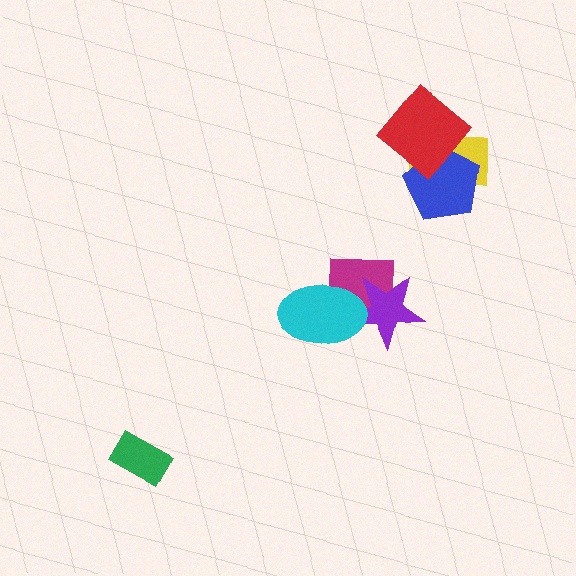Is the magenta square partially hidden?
Yes, it is partially covered by another shape.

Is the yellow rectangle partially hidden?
Yes, it is partially covered by another shape.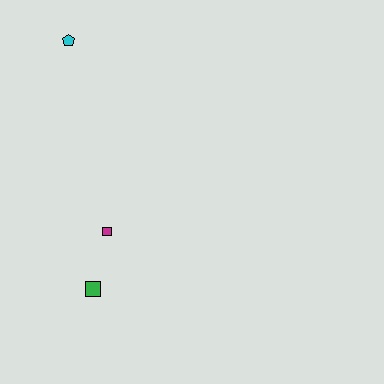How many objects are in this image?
There are 3 objects.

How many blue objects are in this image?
There are no blue objects.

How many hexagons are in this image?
There are no hexagons.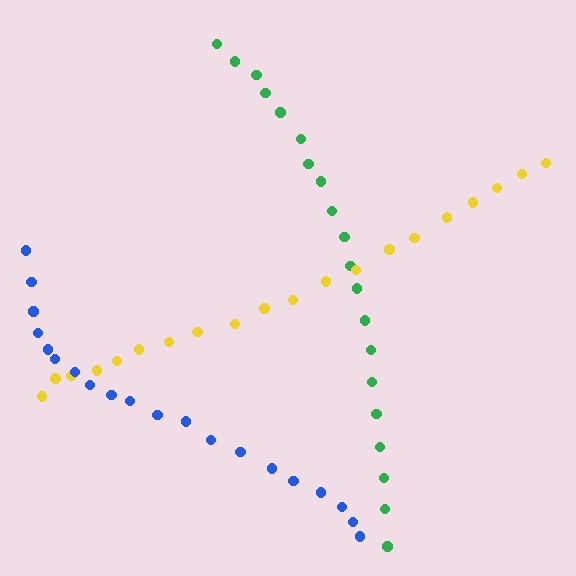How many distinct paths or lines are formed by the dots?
There are 3 distinct paths.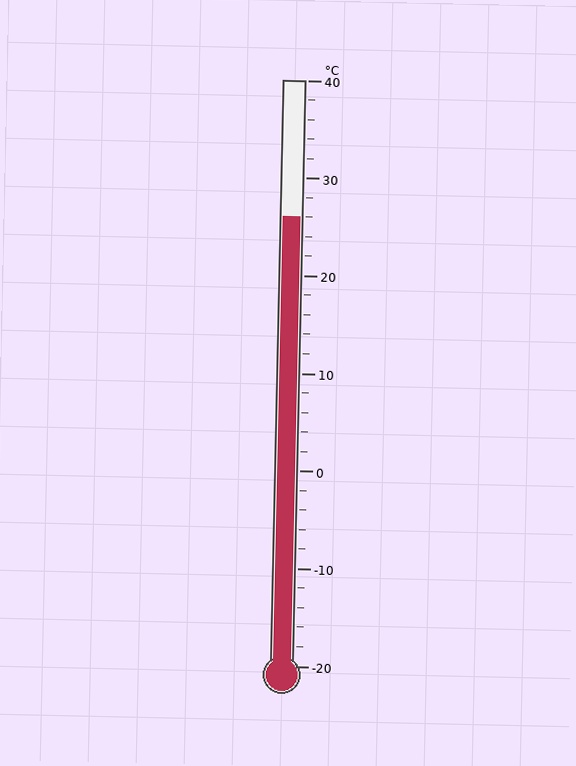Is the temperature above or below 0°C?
The temperature is above 0°C.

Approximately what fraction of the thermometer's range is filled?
The thermometer is filled to approximately 75% of its range.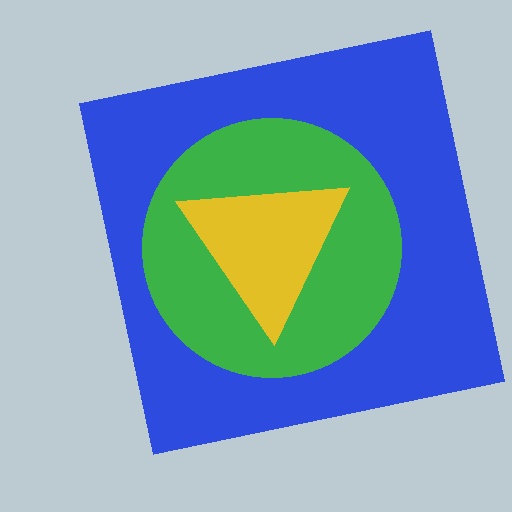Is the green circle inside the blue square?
Yes.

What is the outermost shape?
The blue square.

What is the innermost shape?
The yellow triangle.